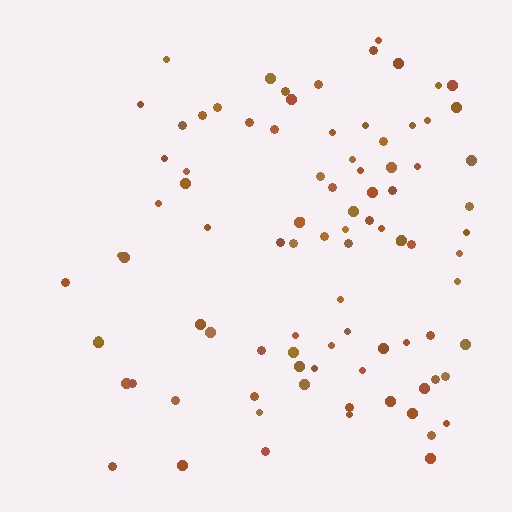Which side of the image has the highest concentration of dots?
The right.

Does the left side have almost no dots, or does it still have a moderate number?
Still a moderate number, just noticeably fewer than the right.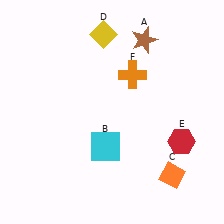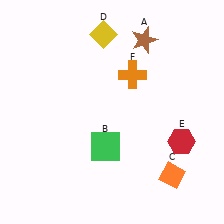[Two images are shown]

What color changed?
The square (B) changed from cyan in Image 1 to green in Image 2.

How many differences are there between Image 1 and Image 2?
There is 1 difference between the two images.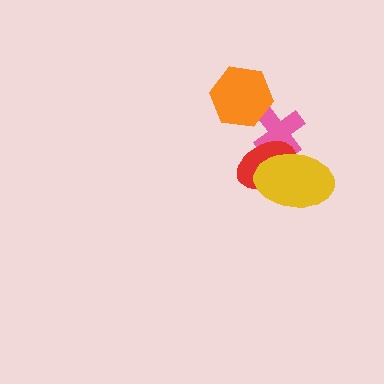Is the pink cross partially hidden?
Yes, it is partially covered by another shape.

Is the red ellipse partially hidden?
Yes, it is partially covered by another shape.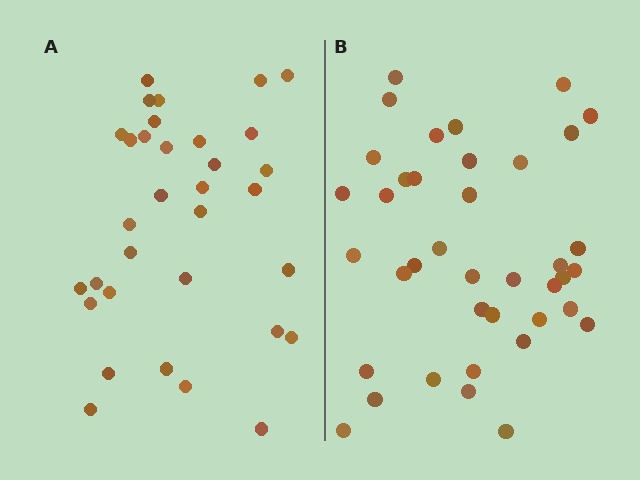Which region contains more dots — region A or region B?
Region B (the right region) has more dots.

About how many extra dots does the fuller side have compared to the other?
Region B has about 6 more dots than region A.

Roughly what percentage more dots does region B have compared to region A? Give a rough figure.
About 20% more.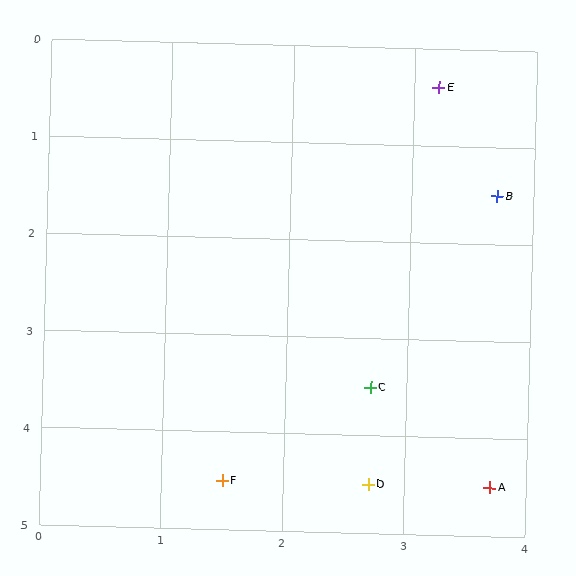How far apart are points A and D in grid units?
Points A and D are about 1.0 grid units apart.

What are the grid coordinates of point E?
Point E is at approximately (3.2, 0.4).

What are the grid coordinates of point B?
Point B is at approximately (3.7, 1.5).